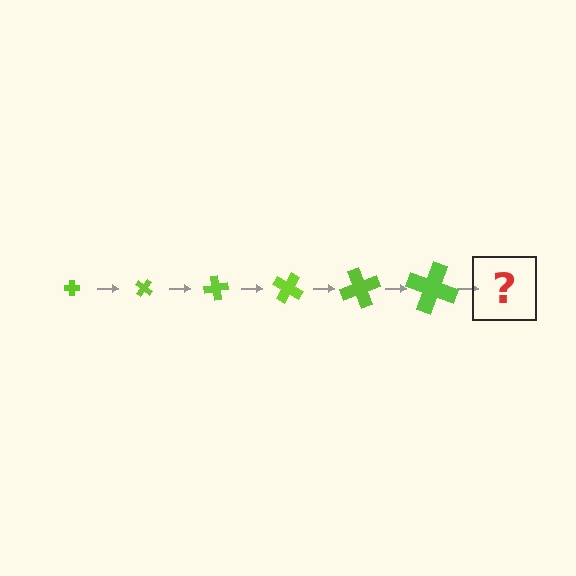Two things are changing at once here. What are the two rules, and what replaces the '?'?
The two rules are that the cross grows larger each step and it rotates 40 degrees each step. The '?' should be a cross, larger than the previous one and rotated 240 degrees from the start.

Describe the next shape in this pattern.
It should be a cross, larger than the previous one and rotated 240 degrees from the start.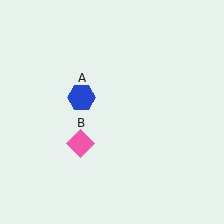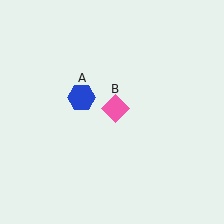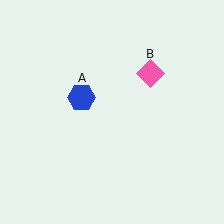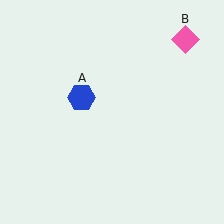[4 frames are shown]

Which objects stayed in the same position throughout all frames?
Blue hexagon (object A) remained stationary.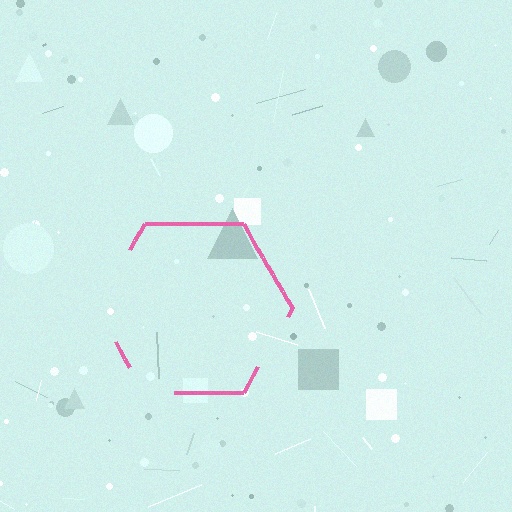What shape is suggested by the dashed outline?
The dashed outline suggests a hexagon.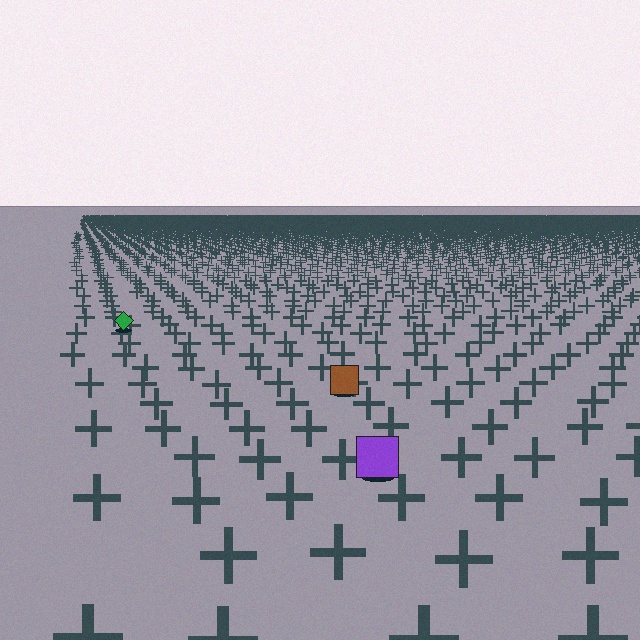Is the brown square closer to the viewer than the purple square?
No. The purple square is closer — you can tell from the texture gradient: the ground texture is coarser near it.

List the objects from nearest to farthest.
From nearest to farthest: the purple square, the brown square, the green diamond.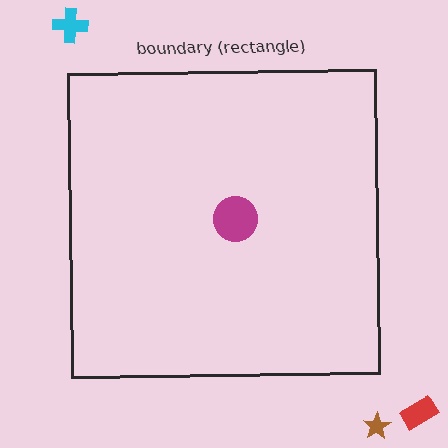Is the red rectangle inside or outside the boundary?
Outside.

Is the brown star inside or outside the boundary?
Outside.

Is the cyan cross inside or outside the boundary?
Outside.